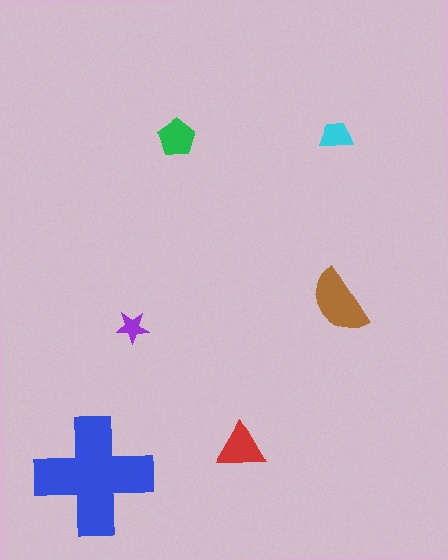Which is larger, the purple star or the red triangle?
The red triangle.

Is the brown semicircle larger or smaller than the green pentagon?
Larger.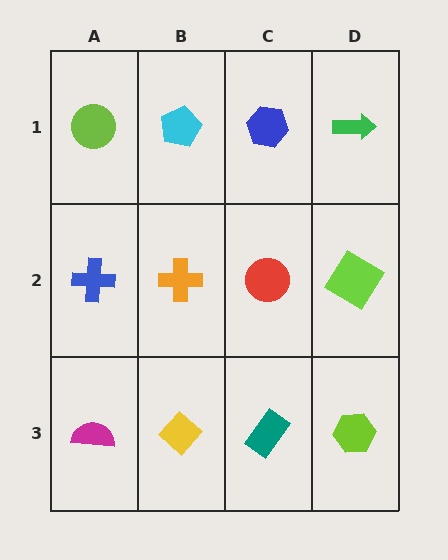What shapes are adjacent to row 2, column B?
A cyan pentagon (row 1, column B), a yellow diamond (row 3, column B), a blue cross (row 2, column A), a red circle (row 2, column C).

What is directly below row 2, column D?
A lime hexagon.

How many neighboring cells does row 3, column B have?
3.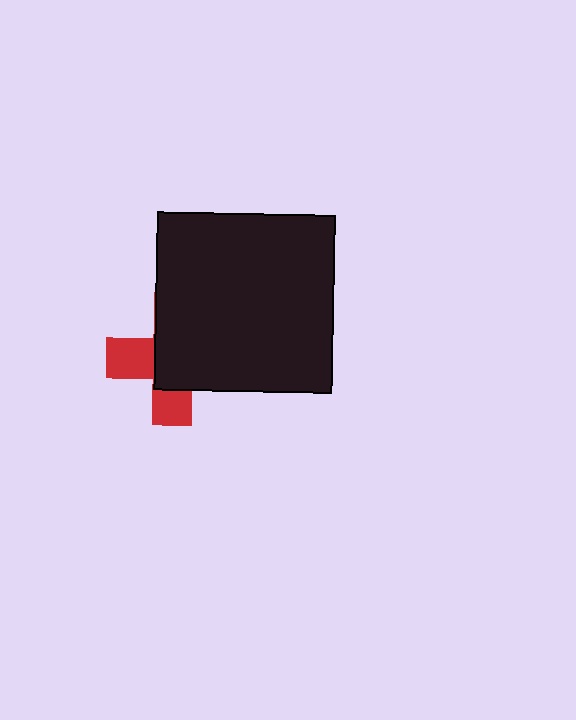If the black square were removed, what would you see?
You would see the complete red cross.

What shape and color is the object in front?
The object in front is a black square.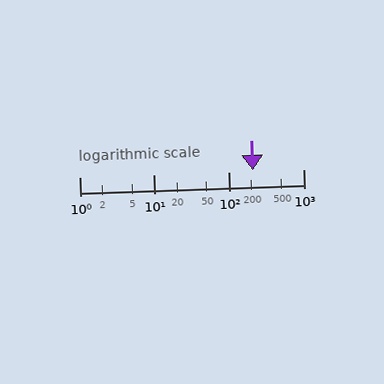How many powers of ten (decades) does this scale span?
The scale spans 3 decades, from 1 to 1000.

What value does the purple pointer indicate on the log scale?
The pointer indicates approximately 210.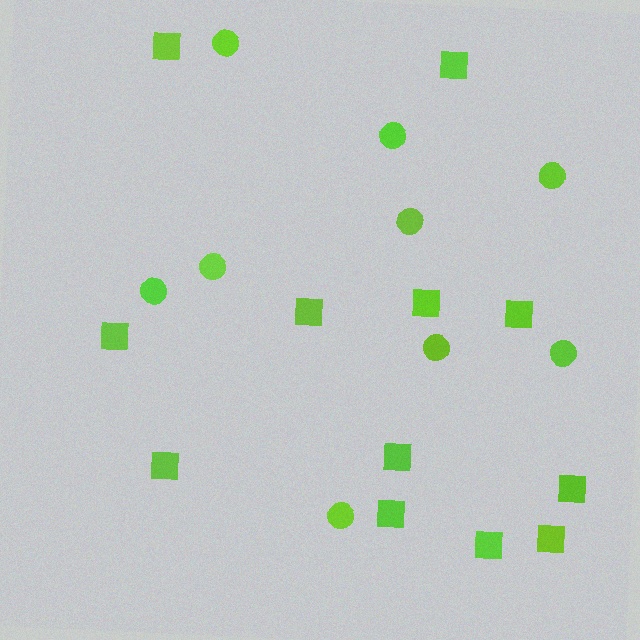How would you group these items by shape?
There are 2 groups: one group of circles (9) and one group of squares (12).